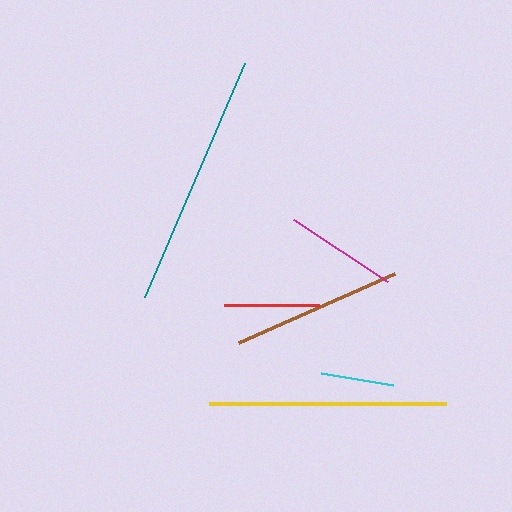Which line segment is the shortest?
The cyan line is the shortest at approximately 73 pixels.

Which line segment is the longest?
The teal line is the longest at approximately 255 pixels.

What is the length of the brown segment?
The brown segment is approximately 170 pixels long.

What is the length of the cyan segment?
The cyan segment is approximately 73 pixels long.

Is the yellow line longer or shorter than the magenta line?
The yellow line is longer than the magenta line.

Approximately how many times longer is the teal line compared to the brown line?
The teal line is approximately 1.5 times the length of the brown line.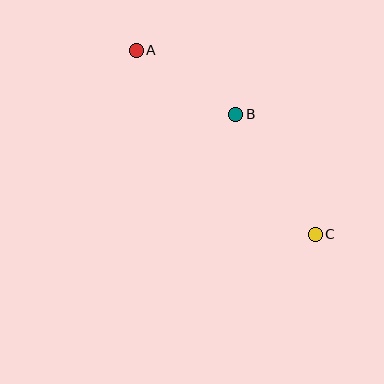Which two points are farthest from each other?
Points A and C are farthest from each other.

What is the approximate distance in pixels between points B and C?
The distance between B and C is approximately 143 pixels.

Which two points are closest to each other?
Points A and B are closest to each other.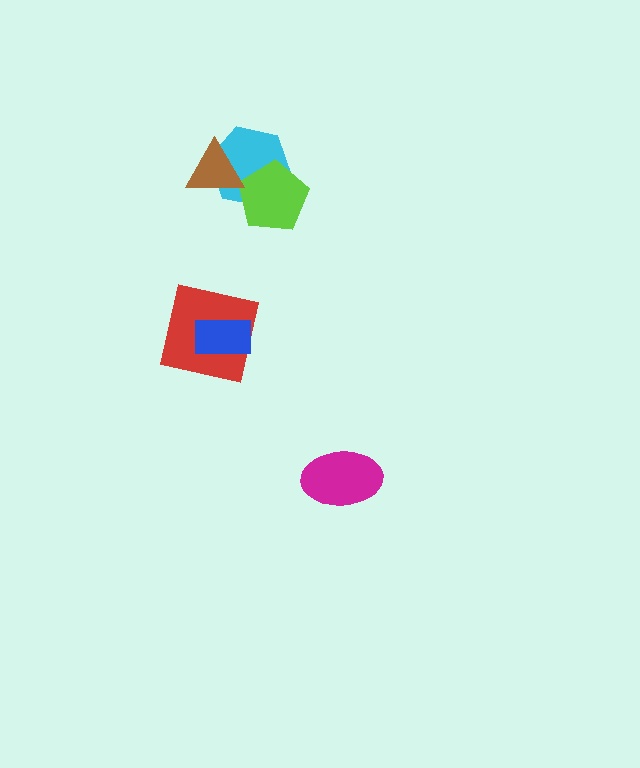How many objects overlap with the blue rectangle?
1 object overlaps with the blue rectangle.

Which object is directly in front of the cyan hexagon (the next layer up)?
The lime pentagon is directly in front of the cyan hexagon.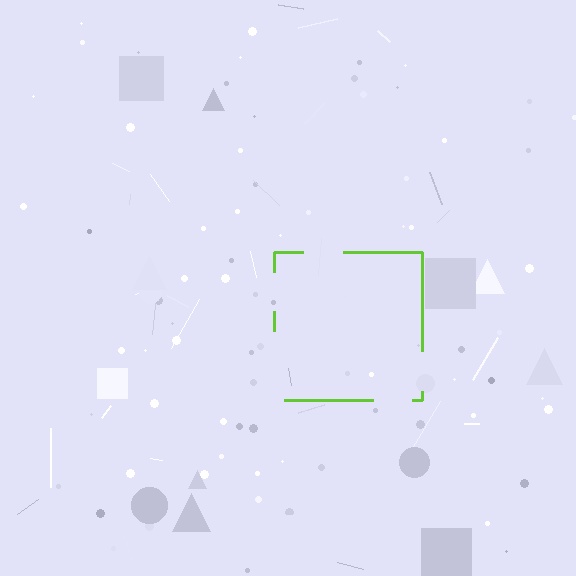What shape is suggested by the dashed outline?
The dashed outline suggests a square.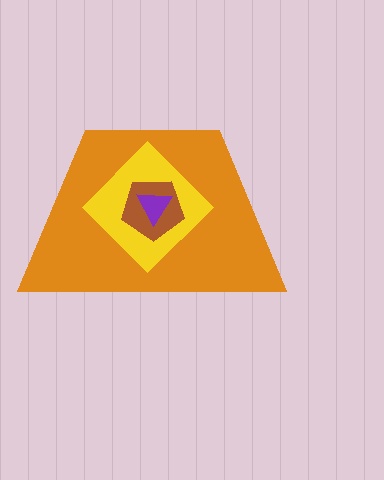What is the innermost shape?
The purple triangle.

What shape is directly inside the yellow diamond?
The brown pentagon.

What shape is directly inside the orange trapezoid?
The yellow diamond.